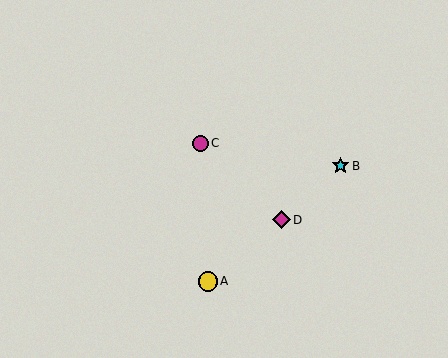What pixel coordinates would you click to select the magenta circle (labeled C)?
Click at (200, 143) to select the magenta circle C.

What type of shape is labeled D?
Shape D is a magenta diamond.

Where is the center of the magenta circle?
The center of the magenta circle is at (200, 143).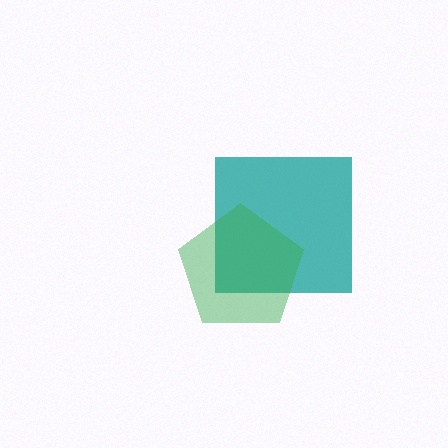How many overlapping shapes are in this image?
There are 2 overlapping shapes in the image.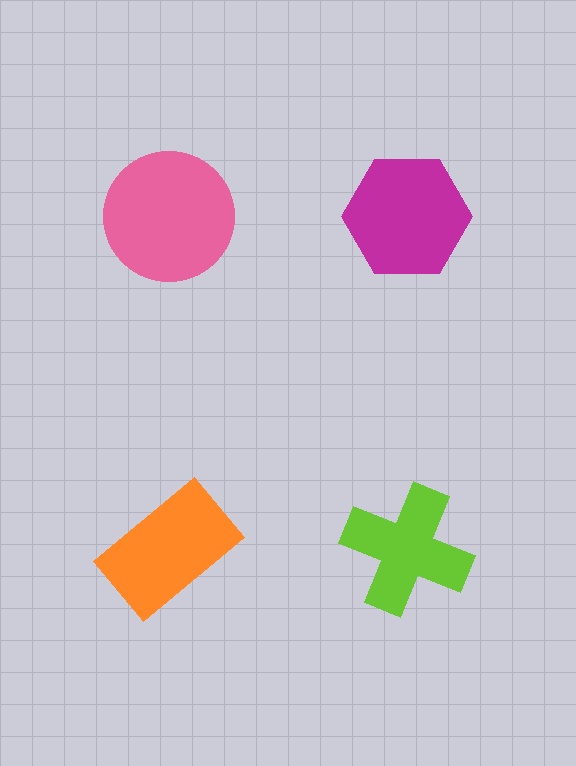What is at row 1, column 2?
A magenta hexagon.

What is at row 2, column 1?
An orange rectangle.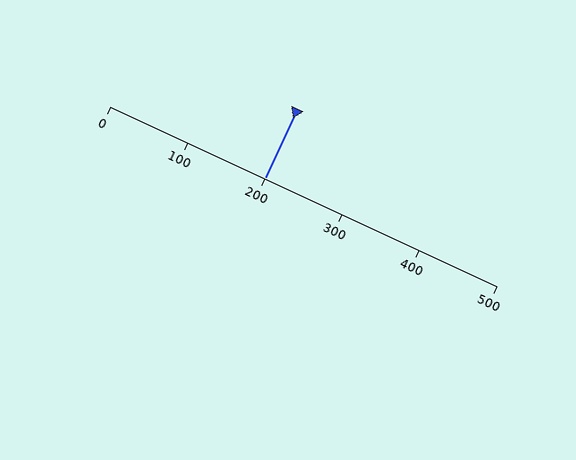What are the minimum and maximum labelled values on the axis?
The axis runs from 0 to 500.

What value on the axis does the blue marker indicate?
The marker indicates approximately 200.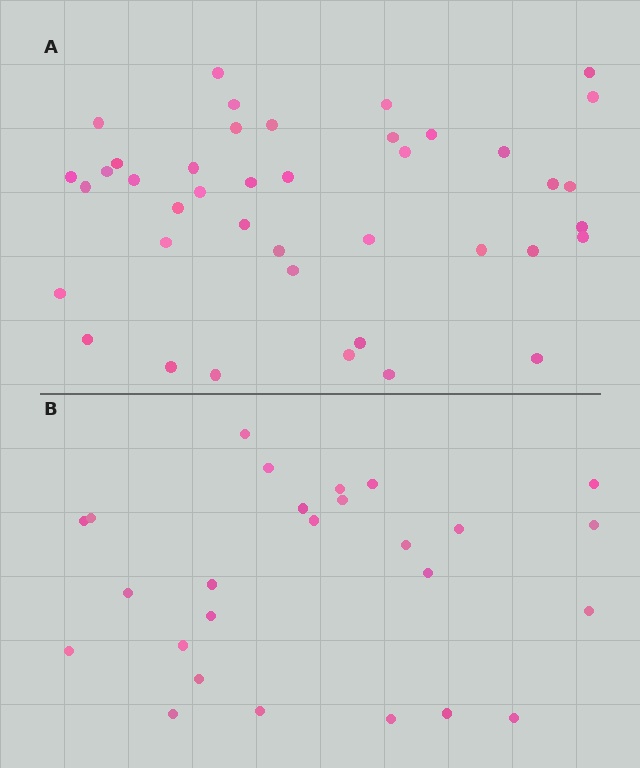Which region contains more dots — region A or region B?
Region A (the top region) has more dots.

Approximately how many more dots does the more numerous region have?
Region A has approximately 15 more dots than region B.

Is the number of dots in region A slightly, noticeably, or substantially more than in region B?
Region A has substantially more. The ratio is roughly 1.6 to 1.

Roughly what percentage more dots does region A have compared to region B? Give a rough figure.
About 60% more.